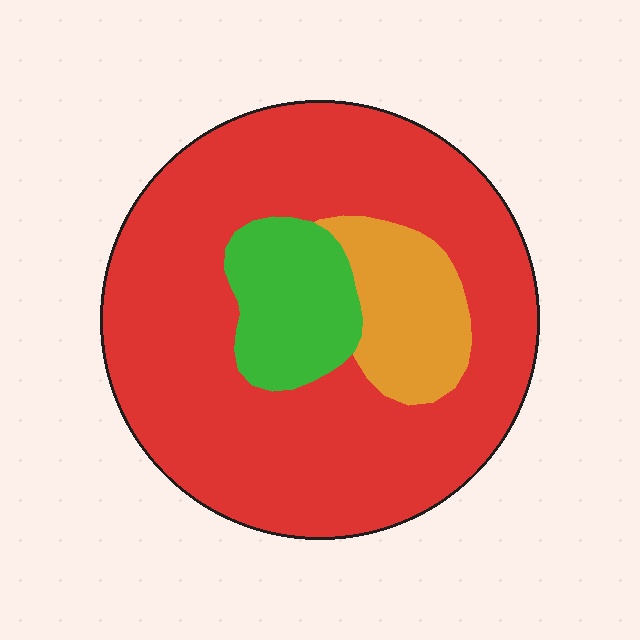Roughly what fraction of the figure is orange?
Orange takes up less than a sixth of the figure.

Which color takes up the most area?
Red, at roughly 75%.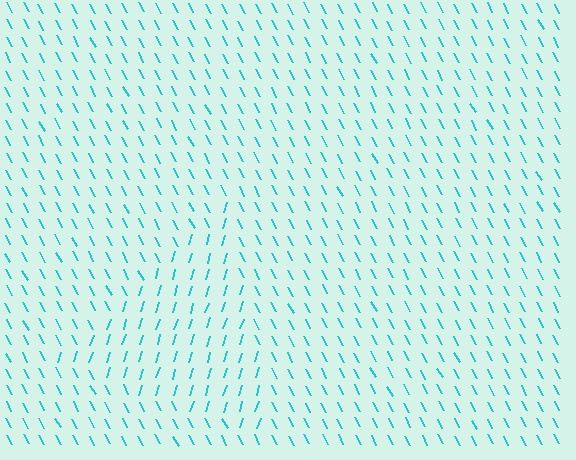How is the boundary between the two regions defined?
The boundary is defined purely by a change in line orientation (approximately 45 degrees difference). All lines are the same color and thickness.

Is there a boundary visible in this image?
Yes, there is a texture boundary formed by a change in line orientation.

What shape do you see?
I see a triangle.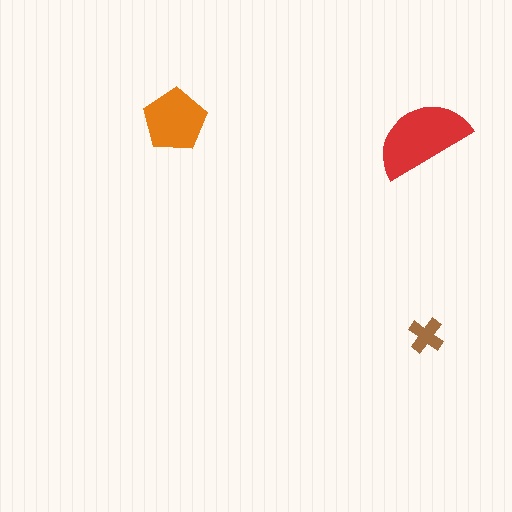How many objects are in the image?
There are 3 objects in the image.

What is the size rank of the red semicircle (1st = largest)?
1st.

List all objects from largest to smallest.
The red semicircle, the orange pentagon, the brown cross.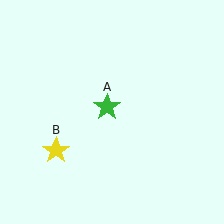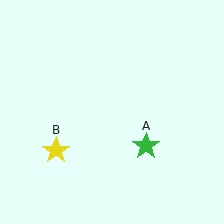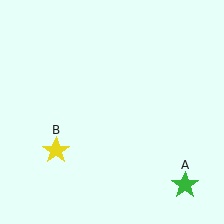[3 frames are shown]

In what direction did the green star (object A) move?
The green star (object A) moved down and to the right.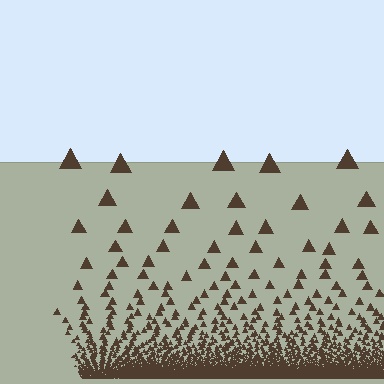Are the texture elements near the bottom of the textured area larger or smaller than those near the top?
Smaller. The gradient is inverted — elements near the bottom are smaller and denser.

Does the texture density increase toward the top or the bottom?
Density increases toward the bottom.